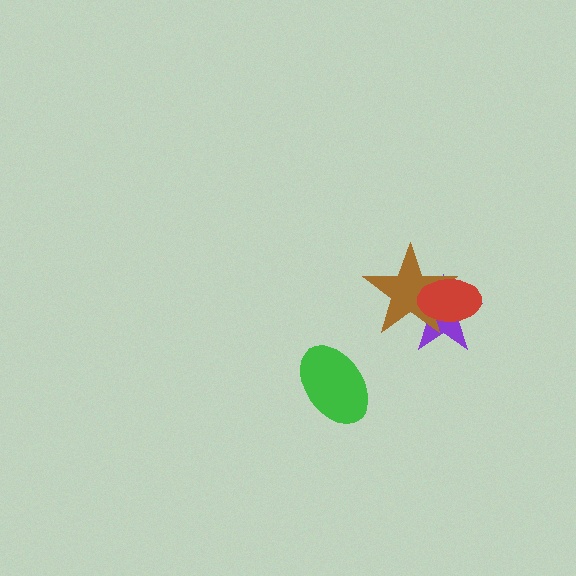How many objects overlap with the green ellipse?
0 objects overlap with the green ellipse.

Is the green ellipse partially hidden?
No, no other shape covers it.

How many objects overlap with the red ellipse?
2 objects overlap with the red ellipse.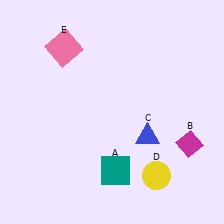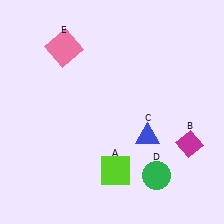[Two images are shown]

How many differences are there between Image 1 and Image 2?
There are 2 differences between the two images.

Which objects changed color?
A changed from teal to lime. D changed from yellow to green.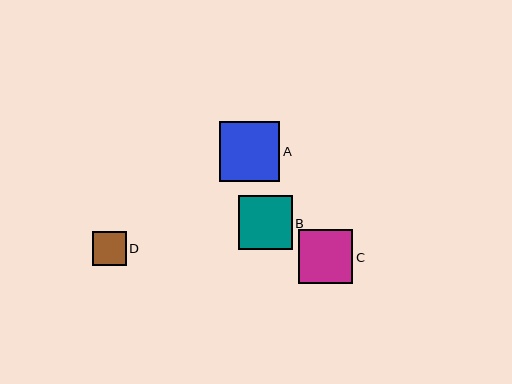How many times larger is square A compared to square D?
Square A is approximately 1.8 times the size of square D.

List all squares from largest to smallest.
From largest to smallest: A, C, B, D.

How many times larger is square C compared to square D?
Square C is approximately 1.6 times the size of square D.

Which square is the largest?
Square A is the largest with a size of approximately 60 pixels.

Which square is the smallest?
Square D is the smallest with a size of approximately 34 pixels.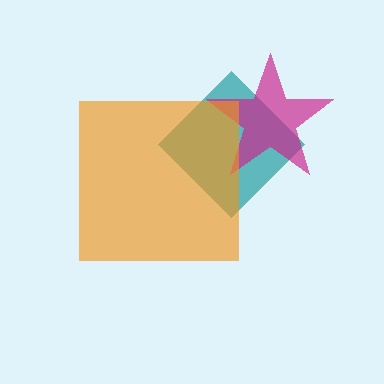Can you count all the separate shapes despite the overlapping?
Yes, there are 3 separate shapes.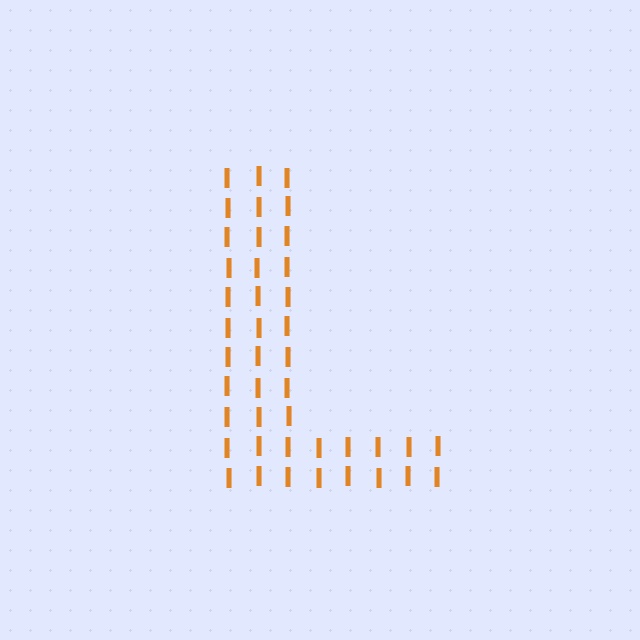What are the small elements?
The small elements are letter I's.